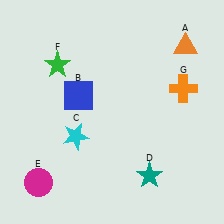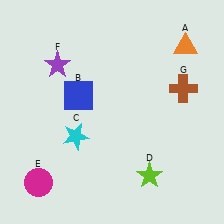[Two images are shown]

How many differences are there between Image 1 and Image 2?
There are 3 differences between the two images.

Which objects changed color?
D changed from teal to lime. F changed from green to purple. G changed from orange to brown.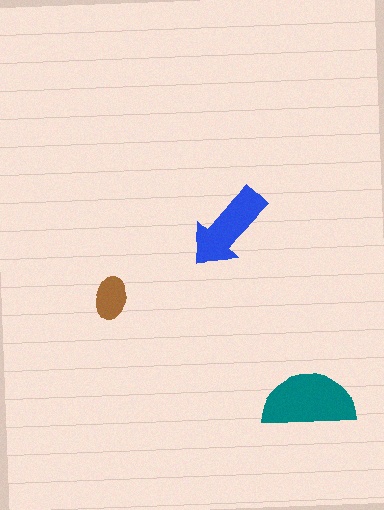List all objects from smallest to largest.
The brown ellipse, the blue arrow, the teal semicircle.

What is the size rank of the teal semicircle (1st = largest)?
1st.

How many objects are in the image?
There are 3 objects in the image.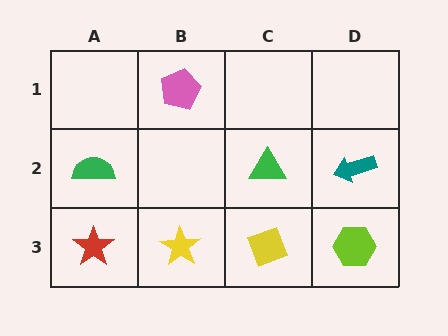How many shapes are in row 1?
1 shape.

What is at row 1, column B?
A pink pentagon.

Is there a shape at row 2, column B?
No, that cell is empty.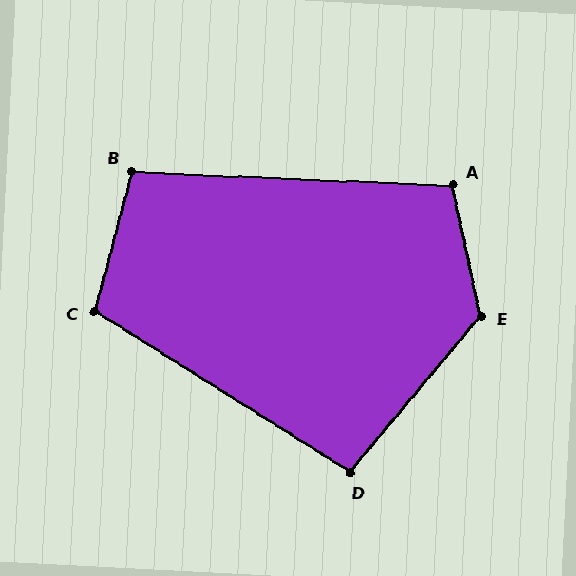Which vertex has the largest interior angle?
E, at approximately 128 degrees.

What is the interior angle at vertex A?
Approximately 104 degrees (obtuse).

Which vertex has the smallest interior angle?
D, at approximately 98 degrees.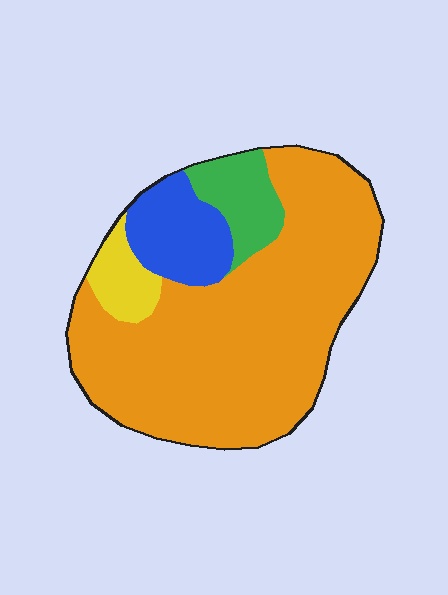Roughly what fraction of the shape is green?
Green covers around 10% of the shape.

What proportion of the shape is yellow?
Yellow takes up less than a sixth of the shape.